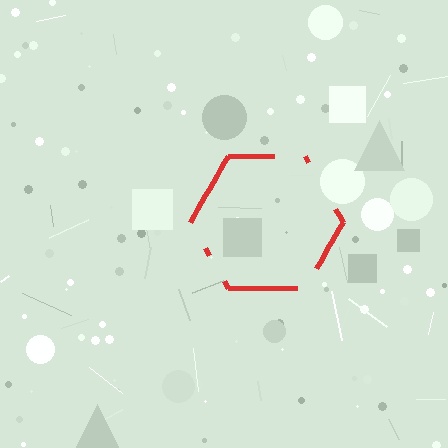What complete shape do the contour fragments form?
The contour fragments form a hexagon.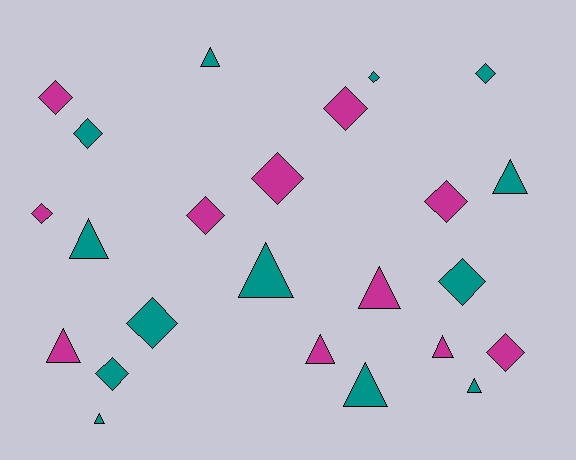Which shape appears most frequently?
Diamond, with 13 objects.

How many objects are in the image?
There are 24 objects.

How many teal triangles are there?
There are 7 teal triangles.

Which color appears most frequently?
Teal, with 13 objects.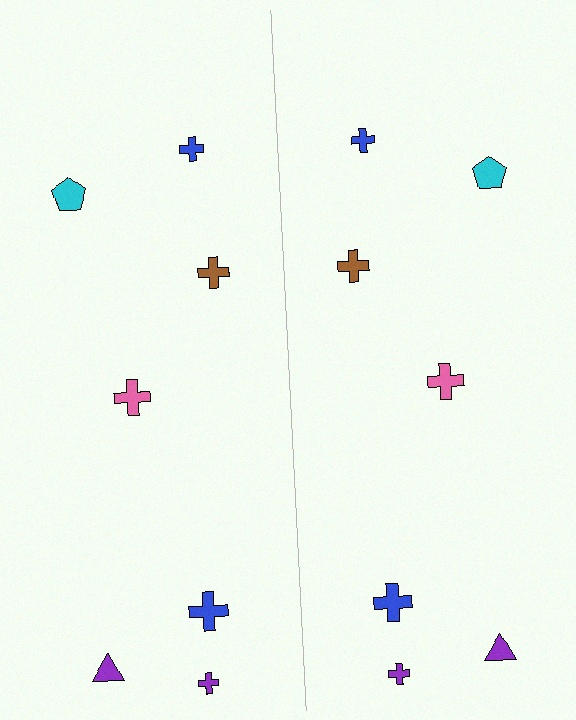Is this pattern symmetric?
Yes, this pattern has bilateral (reflection) symmetry.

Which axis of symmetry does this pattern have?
The pattern has a vertical axis of symmetry running through the center of the image.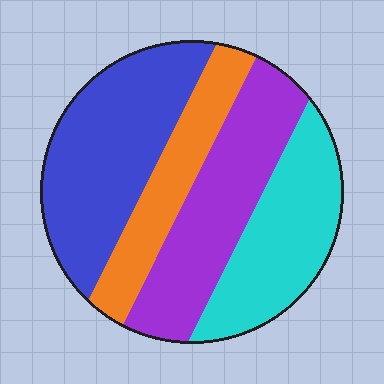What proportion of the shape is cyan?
Cyan covers about 25% of the shape.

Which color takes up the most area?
Blue, at roughly 30%.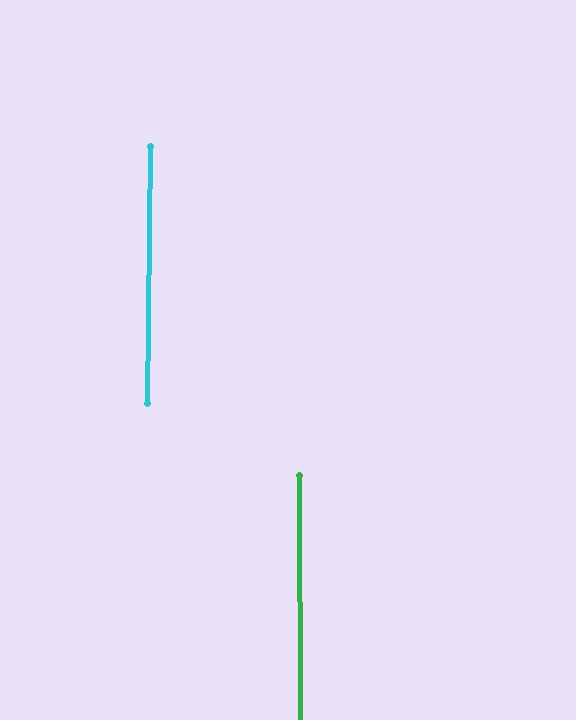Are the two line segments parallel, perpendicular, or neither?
Parallel — their directions differ by only 0.8°.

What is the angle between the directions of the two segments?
Approximately 1 degree.